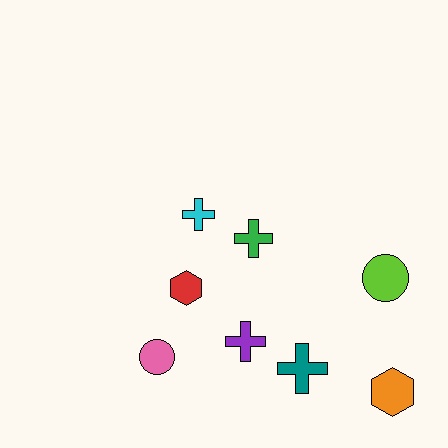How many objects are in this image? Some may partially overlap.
There are 8 objects.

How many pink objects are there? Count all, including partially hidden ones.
There is 1 pink object.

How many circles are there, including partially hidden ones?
There are 2 circles.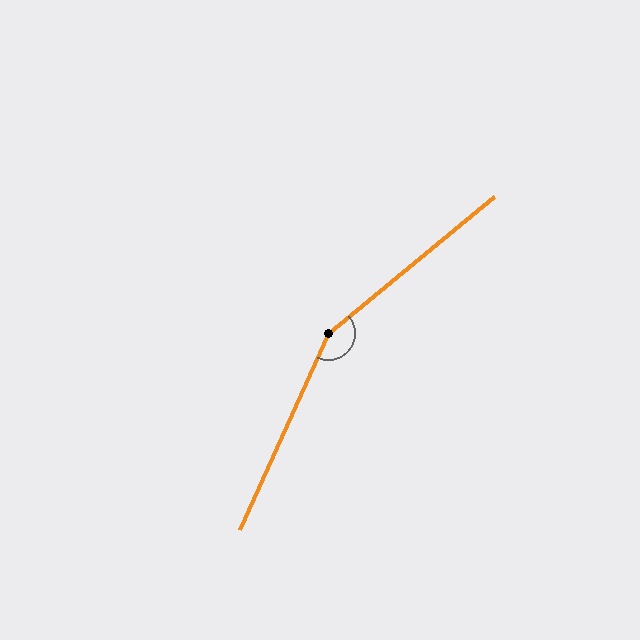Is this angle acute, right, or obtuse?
It is obtuse.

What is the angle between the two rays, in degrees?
Approximately 154 degrees.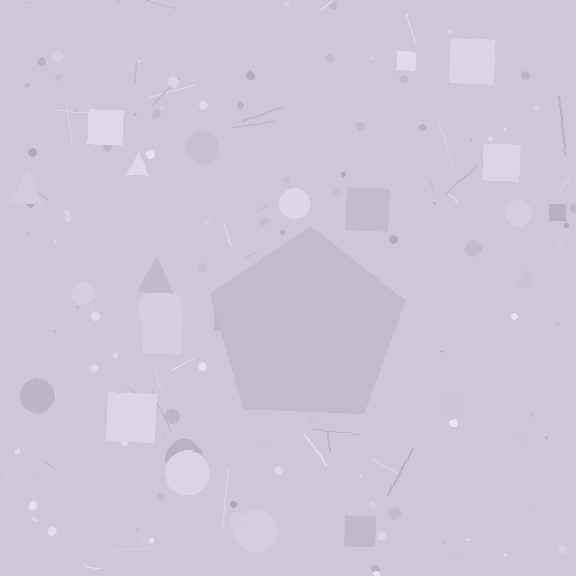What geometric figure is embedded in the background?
A pentagon is embedded in the background.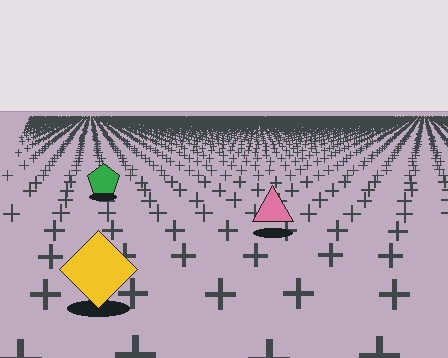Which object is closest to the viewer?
The yellow diamond is closest. The texture marks near it are larger and more spread out.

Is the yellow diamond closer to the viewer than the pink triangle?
Yes. The yellow diamond is closer — you can tell from the texture gradient: the ground texture is coarser near it.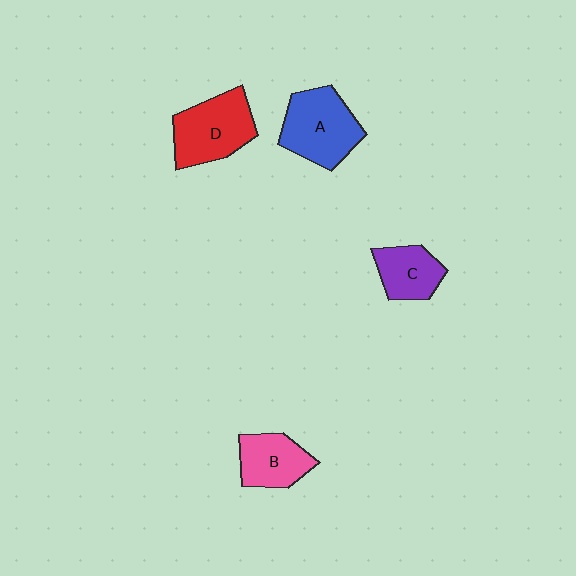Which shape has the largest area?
Shape A (blue).